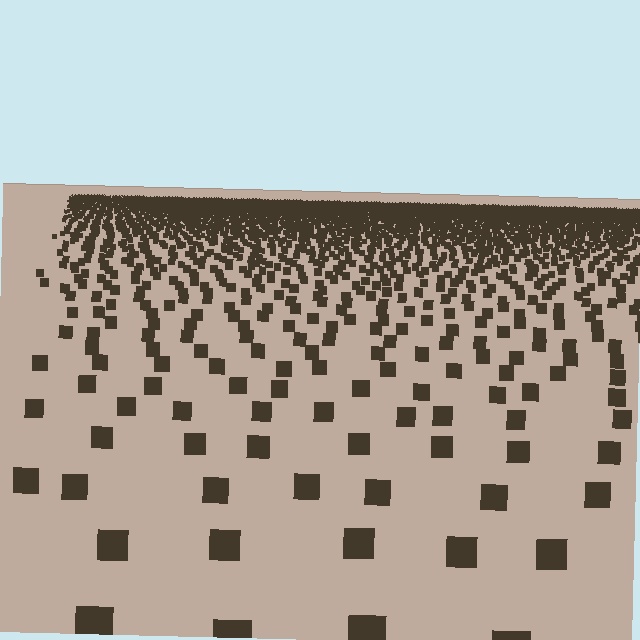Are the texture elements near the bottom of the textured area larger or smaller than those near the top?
Larger. Near the bottom, elements are closer to the viewer and appear at a bigger on-screen size.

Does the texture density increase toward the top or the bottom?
Density increases toward the top.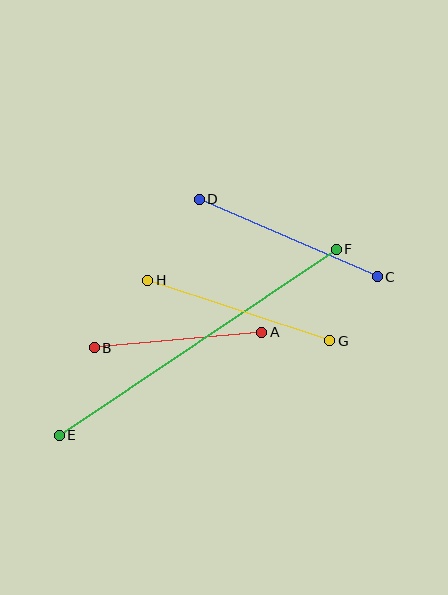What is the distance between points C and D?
The distance is approximately 194 pixels.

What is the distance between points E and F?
The distance is approximately 334 pixels.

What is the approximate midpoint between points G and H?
The midpoint is at approximately (239, 310) pixels.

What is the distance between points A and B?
The distance is approximately 168 pixels.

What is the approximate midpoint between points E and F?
The midpoint is at approximately (198, 342) pixels.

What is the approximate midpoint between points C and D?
The midpoint is at approximately (288, 238) pixels.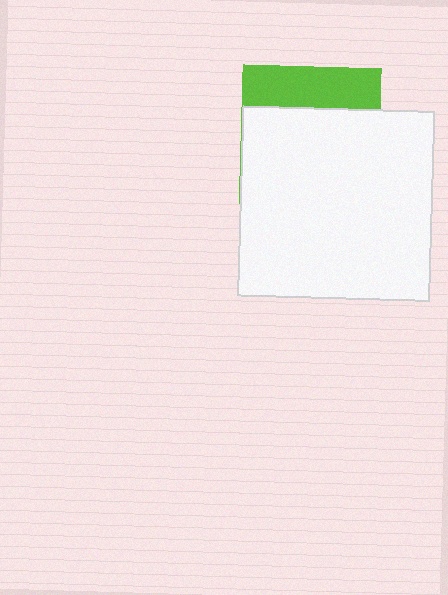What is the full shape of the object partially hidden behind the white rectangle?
The partially hidden object is a lime square.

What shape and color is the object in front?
The object in front is a white rectangle.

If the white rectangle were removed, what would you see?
You would see the complete lime square.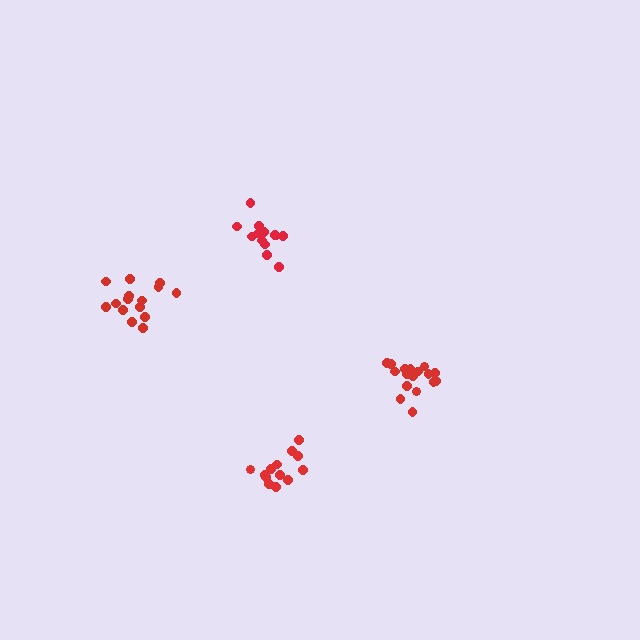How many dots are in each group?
Group 1: 14 dots, Group 2: 13 dots, Group 3: 17 dots, Group 4: 15 dots (59 total).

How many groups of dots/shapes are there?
There are 4 groups.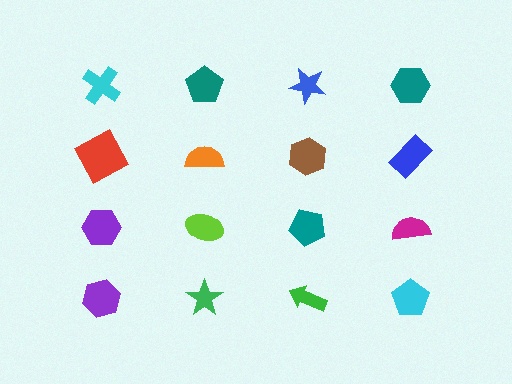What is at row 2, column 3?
A brown hexagon.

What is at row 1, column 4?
A teal hexagon.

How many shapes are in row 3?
4 shapes.